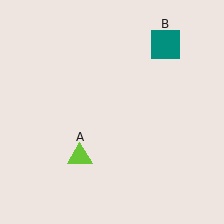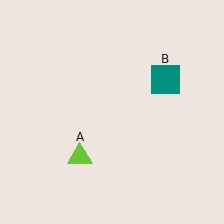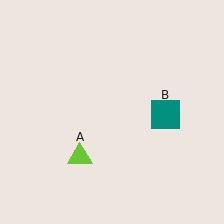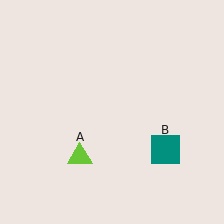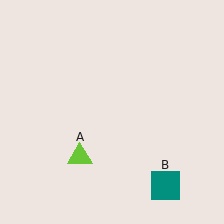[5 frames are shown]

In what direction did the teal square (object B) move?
The teal square (object B) moved down.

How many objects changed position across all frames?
1 object changed position: teal square (object B).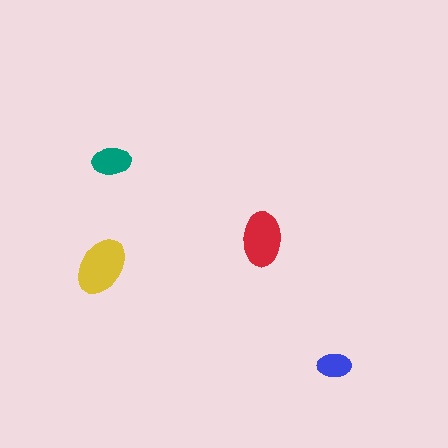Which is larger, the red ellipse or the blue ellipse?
The red one.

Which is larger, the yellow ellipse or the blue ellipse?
The yellow one.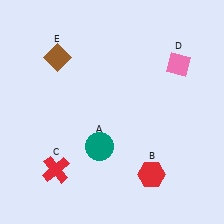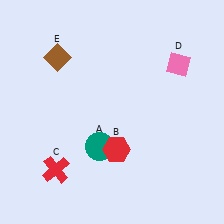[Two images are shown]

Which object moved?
The red hexagon (B) moved left.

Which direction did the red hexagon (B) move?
The red hexagon (B) moved left.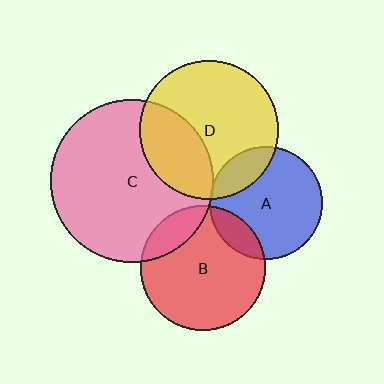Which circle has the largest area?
Circle C (pink).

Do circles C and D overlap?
Yes.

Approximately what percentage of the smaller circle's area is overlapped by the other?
Approximately 30%.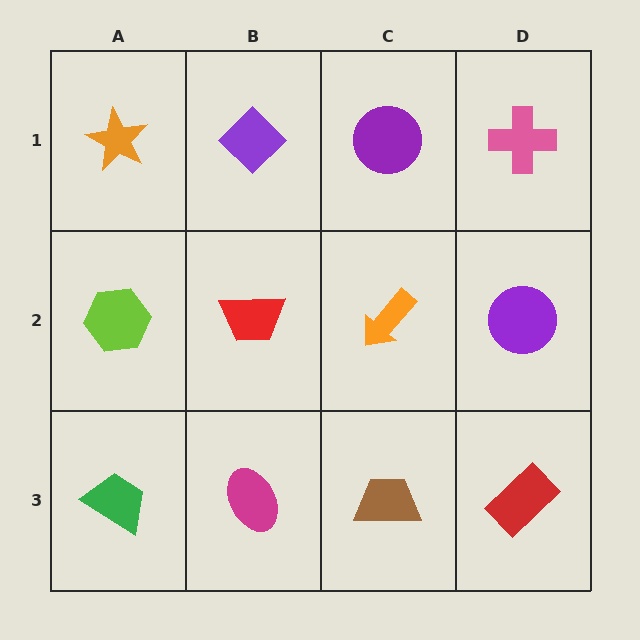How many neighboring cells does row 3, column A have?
2.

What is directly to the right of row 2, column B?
An orange arrow.